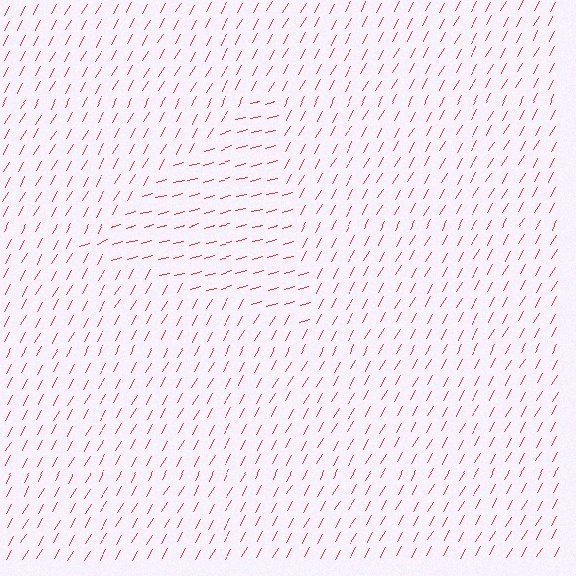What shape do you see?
I see a triangle.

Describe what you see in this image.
The image is filled with small red line segments. A triangle region in the image has lines oriented differently from the surrounding lines, creating a visible texture boundary.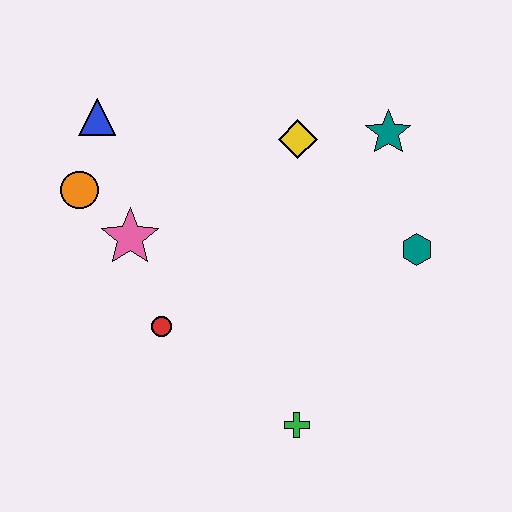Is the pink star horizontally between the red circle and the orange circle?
Yes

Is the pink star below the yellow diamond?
Yes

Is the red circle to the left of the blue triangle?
No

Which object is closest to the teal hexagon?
The teal star is closest to the teal hexagon.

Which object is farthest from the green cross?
The blue triangle is farthest from the green cross.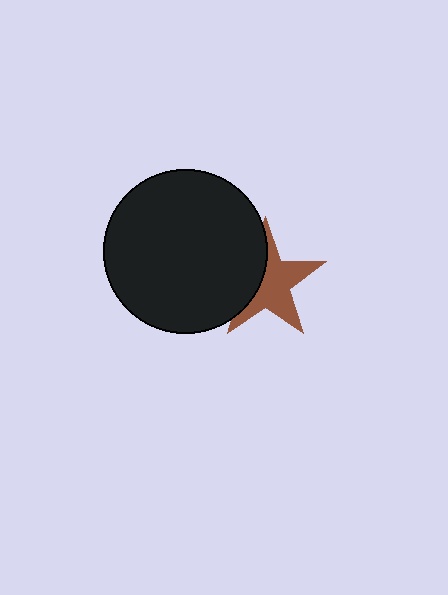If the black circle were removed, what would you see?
You would see the complete brown star.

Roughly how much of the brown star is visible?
About half of it is visible (roughly 61%).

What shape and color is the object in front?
The object in front is a black circle.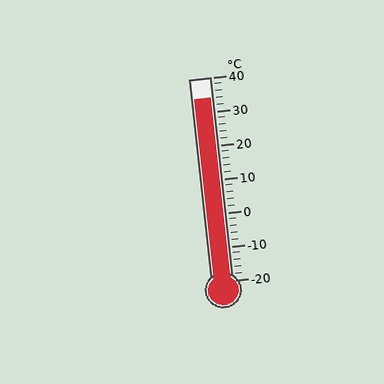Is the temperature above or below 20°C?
The temperature is above 20°C.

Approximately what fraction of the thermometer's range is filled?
The thermometer is filled to approximately 90% of its range.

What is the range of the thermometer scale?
The thermometer scale ranges from -20°C to 40°C.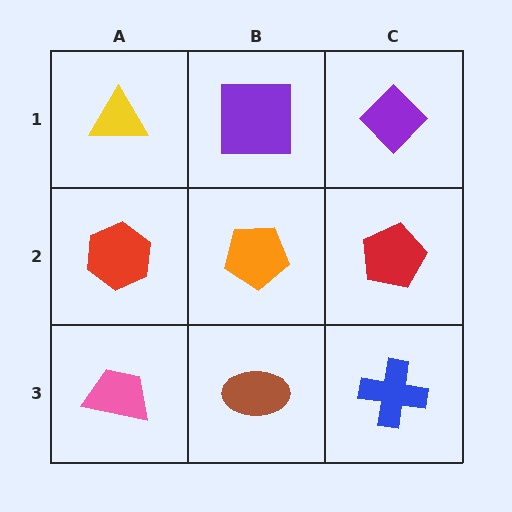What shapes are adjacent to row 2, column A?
A yellow triangle (row 1, column A), a pink trapezoid (row 3, column A), an orange pentagon (row 2, column B).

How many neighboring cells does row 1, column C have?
2.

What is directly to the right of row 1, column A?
A purple square.